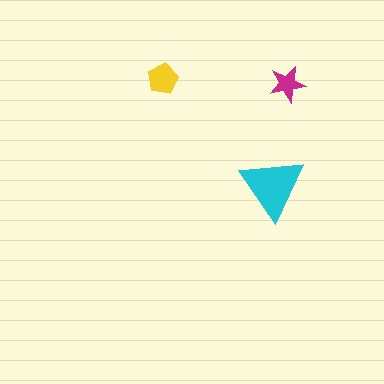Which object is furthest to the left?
The yellow pentagon is leftmost.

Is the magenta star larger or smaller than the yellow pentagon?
Smaller.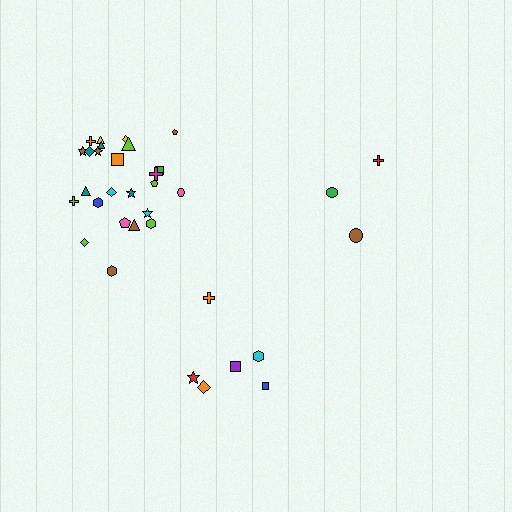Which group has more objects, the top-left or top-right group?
The top-left group.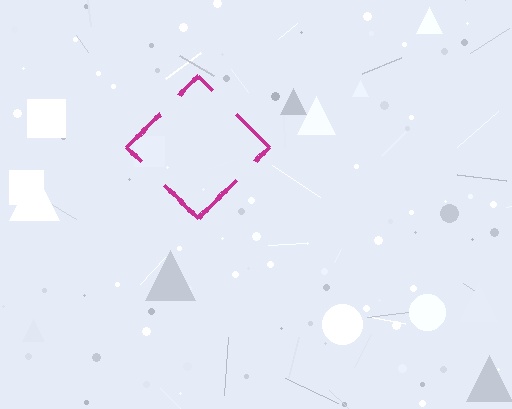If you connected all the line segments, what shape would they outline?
They would outline a diamond.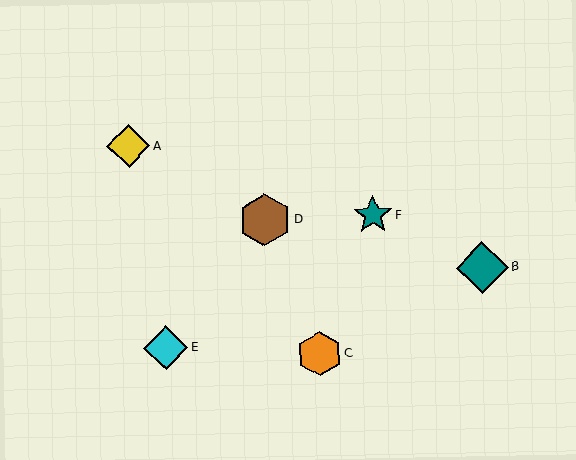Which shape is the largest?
The brown hexagon (labeled D) is the largest.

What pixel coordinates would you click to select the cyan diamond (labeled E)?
Click at (166, 348) to select the cyan diamond E.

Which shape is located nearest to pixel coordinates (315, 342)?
The orange hexagon (labeled C) at (320, 354) is nearest to that location.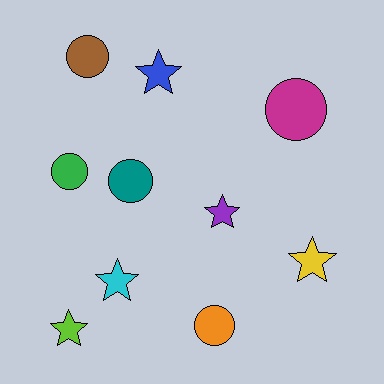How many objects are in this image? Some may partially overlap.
There are 10 objects.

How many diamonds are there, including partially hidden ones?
There are no diamonds.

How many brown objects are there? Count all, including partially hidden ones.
There is 1 brown object.